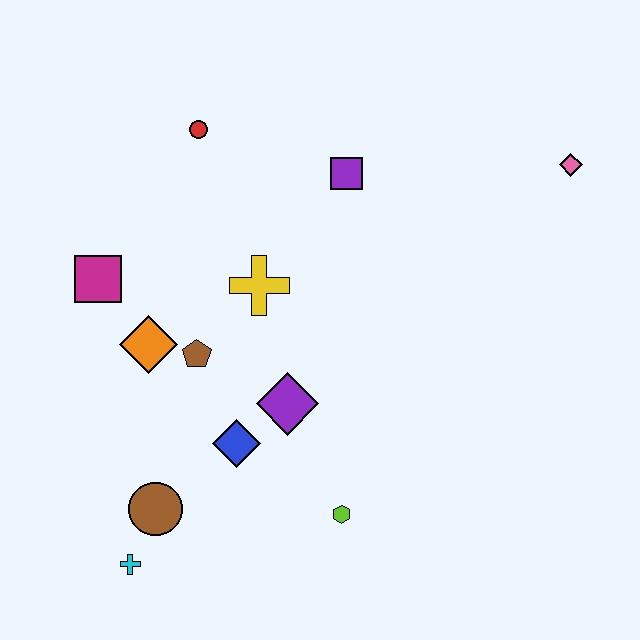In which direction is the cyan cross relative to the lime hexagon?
The cyan cross is to the left of the lime hexagon.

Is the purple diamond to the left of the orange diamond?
No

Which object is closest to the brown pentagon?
The orange diamond is closest to the brown pentagon.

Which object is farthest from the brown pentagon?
The pink diamond is farthest from the brown pentagon.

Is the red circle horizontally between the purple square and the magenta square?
Yes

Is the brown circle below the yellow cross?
Yes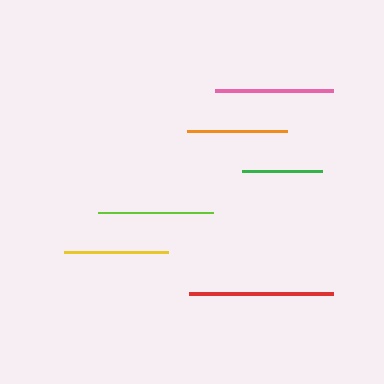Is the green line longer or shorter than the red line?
The red line is longer than the green line.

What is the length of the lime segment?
The lime segment is approximately 115 pixels long.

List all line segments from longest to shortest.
From longest to shortest: red, pink, lime, yellow, orange, green.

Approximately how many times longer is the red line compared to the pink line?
The red line is approximately 1.2 times the length of the pink line.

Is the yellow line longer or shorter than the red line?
The red line is longer than the yellow line.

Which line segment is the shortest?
The green line is the shortest at approximately 80 pixels.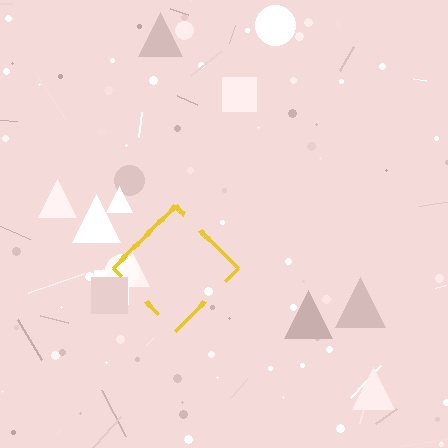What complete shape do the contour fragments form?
The contour fragments form a diamond.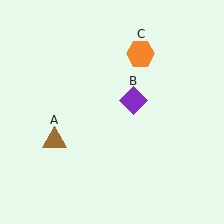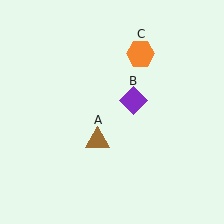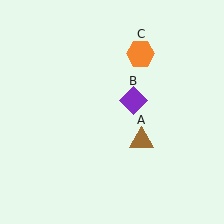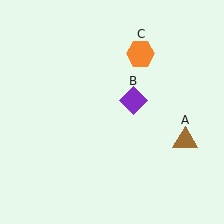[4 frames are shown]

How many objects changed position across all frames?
1 object changed position: brown triangle (object A).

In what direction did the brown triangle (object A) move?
The brown triangle (object A) moved right.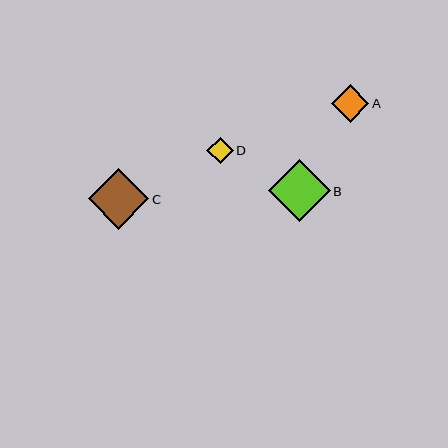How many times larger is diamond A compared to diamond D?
Diamond A is approximately 1.4 times the size of diamond D.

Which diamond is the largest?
Diamond B is the largest with a size of approximately 62 pixels.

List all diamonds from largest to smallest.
From largest to smallest: B, C, A, D.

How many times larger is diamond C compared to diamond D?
Diamond C is approximately 2.3 times the size of diamond D.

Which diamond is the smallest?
Diamond D is the smallest with a size of approximately 26 pixels.